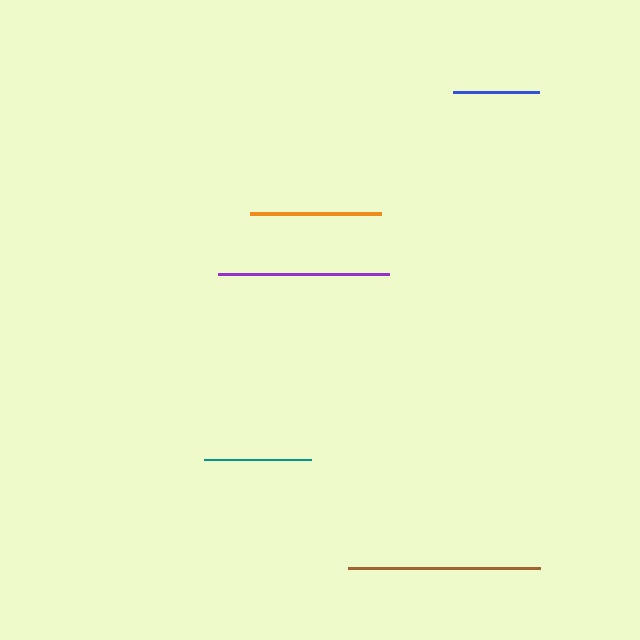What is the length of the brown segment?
The brown segment is approximately 192 pixels long.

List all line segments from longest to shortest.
From longest to shortest: brown, purple, orange, teal, blue.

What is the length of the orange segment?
The orange segment is approximately 131 pixels long.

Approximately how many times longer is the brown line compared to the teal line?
The brown line is approximately 1.8 times the length of the teal line.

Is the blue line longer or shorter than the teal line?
The teal line is longer than the blue line.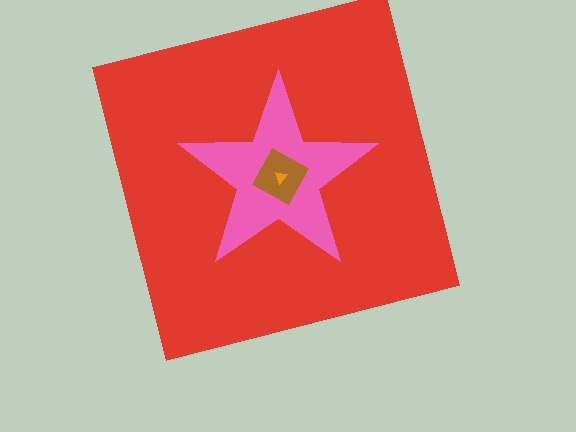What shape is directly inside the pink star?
The brown diamond.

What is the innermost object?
The orange triangle.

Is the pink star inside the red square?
Yes.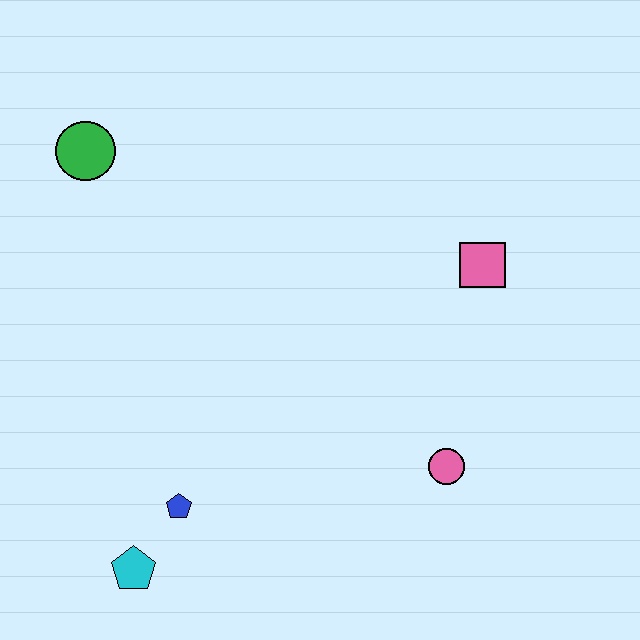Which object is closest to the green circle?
The blue pentagon is closest to the green circle.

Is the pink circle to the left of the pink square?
Yes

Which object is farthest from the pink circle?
The green circle is farthest from the pink circle.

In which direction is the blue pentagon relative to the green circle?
The blue pentagon is below the green circle.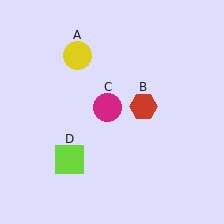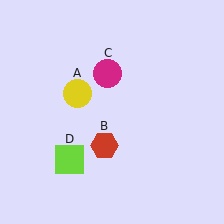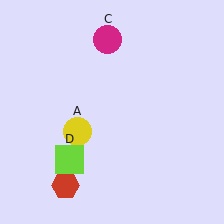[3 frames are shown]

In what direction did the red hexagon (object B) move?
The red hexagon (object B) moved down and to the left.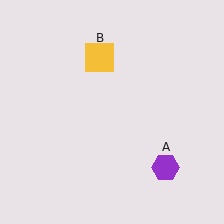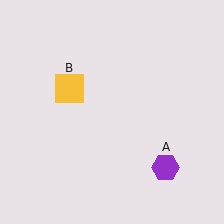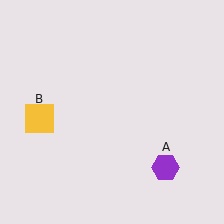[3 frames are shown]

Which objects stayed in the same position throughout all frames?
Purple hexagon (object A) remained stationary.